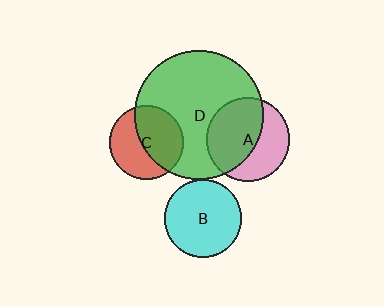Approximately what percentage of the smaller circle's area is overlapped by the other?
Approximately 55%.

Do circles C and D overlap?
Yes.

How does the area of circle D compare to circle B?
Approximately 2.8 times.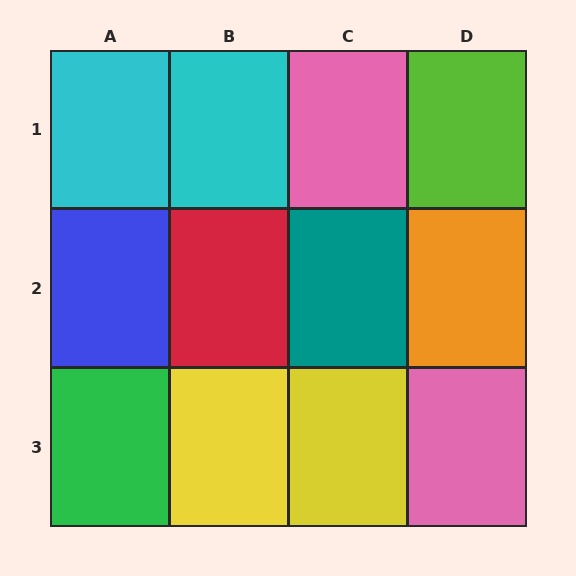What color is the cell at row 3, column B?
Yellow.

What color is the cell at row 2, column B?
Red.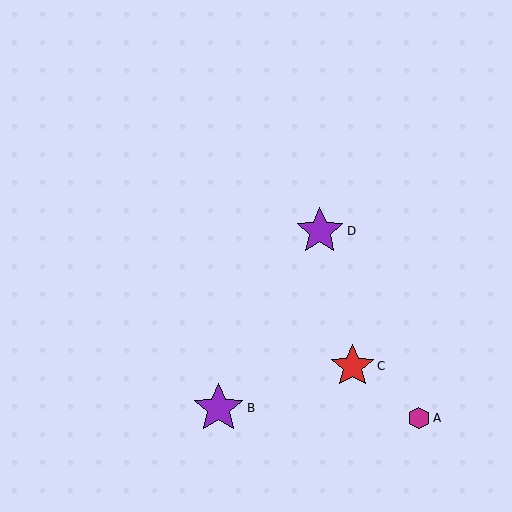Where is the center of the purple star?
The center of the purple star is at (219, 408).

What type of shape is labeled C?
Shape C is a red star.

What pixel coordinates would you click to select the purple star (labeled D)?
Click at (320, 231) to select the purple star D.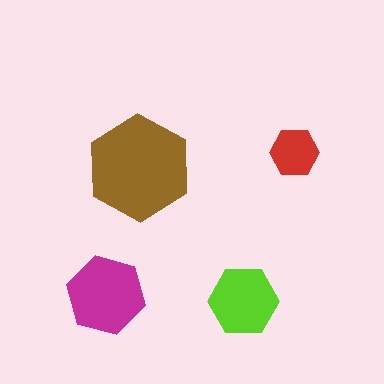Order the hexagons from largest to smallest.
the brown one, the magenta one, the lime one, the red one.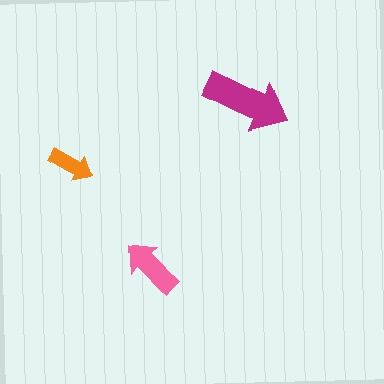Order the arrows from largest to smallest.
the magenta one, the pink one, the orange one.